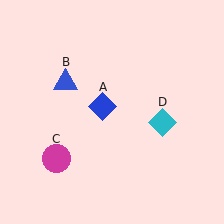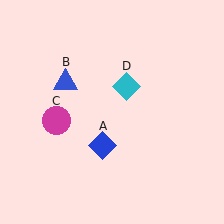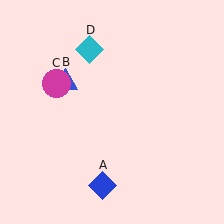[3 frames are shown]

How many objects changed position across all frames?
3 objects changed position: blue diamond (object A), magenta circle (object C), cyan diamond (object D).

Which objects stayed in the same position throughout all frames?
Blue triangle (object B) remained stationary.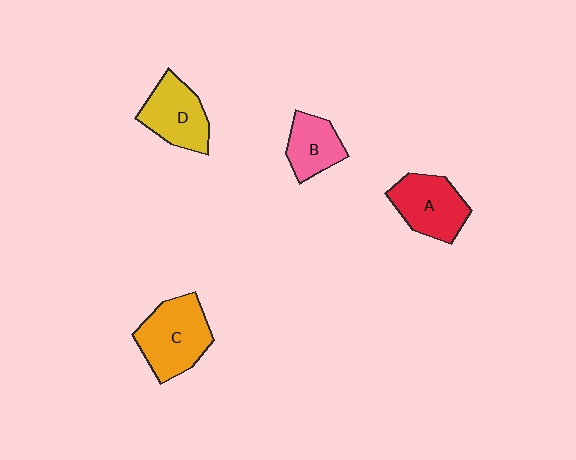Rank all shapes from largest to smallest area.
From largest to smallest: C (orange), A (red), D (yellow), B (pink).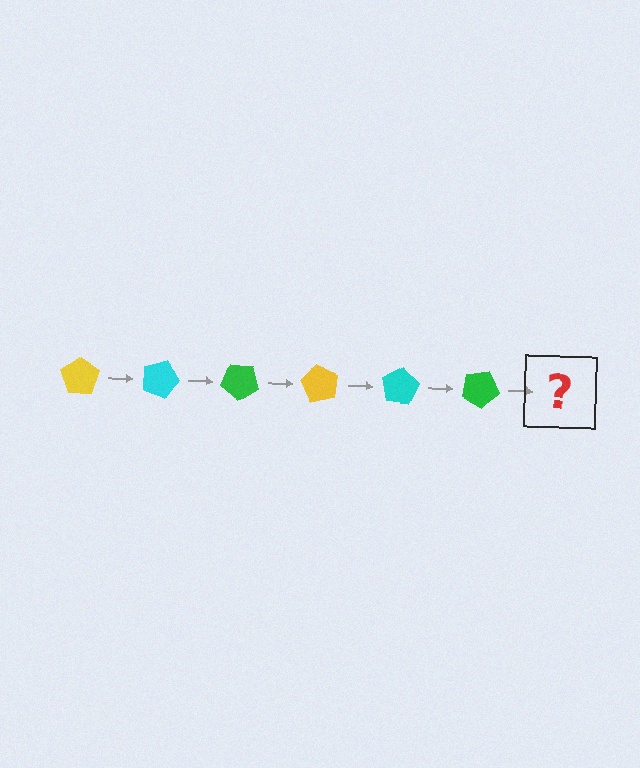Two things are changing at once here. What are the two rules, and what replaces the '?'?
The two rules are that it rotates 20 degrees each step and the color cycles through yellow, cyan, and green. The '?' should be a yellow pentagon, rotated 120 degrees from the start.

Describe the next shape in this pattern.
It should be a yellow pentagon, rotated 120 degrees from the start.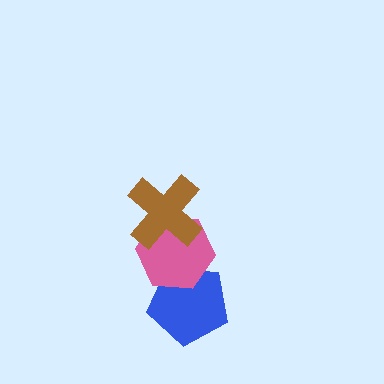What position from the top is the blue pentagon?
The blue pentagon is 3rd from the top.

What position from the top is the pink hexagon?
The pink hexagon is 2nd from the top.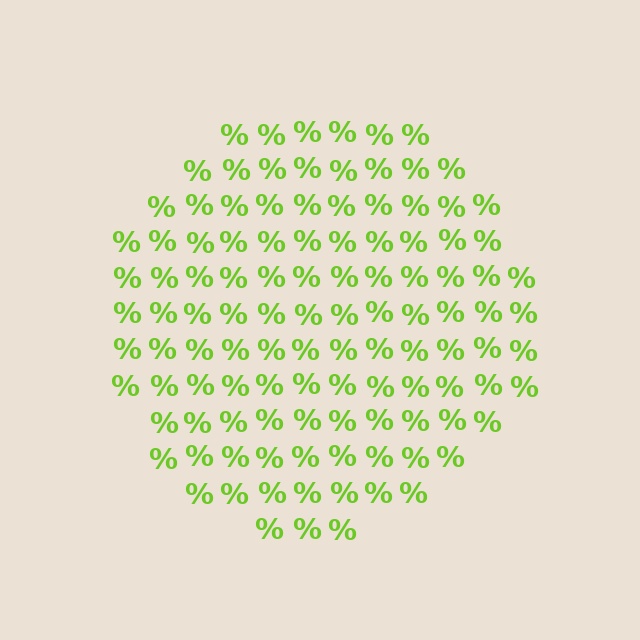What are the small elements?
The small elements are percent signs.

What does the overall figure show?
The overall figure shows a circle.